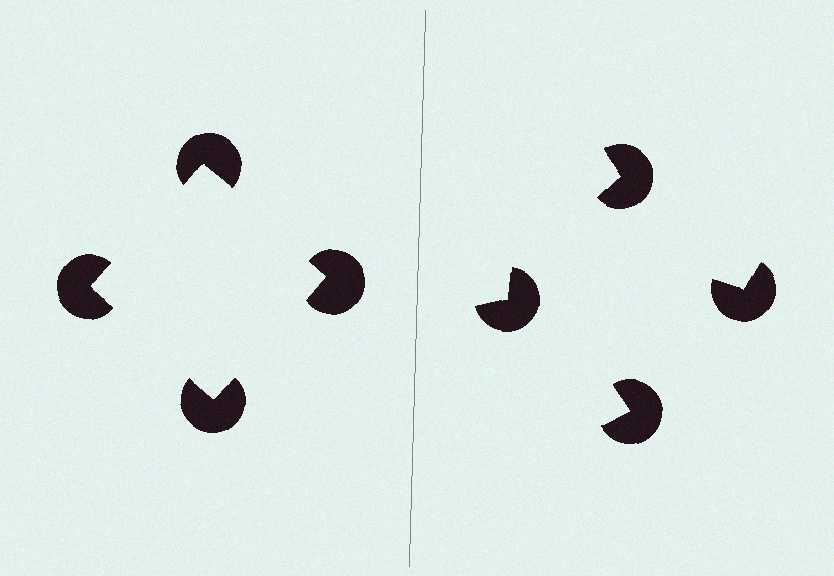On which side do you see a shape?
An illusory square appears on the left side. On the right side the wedge cuts are rotated, so no coherent shape forms.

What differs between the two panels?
The pac-man discs are positioned identically on both sides; only the wedge orientations differ. On the left they align to a square; on the right they are misaligned.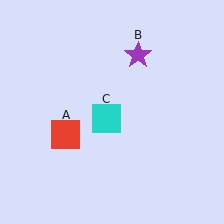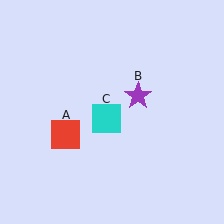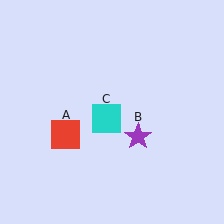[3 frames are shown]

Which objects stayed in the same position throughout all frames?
Red square (object A) and cyan square (object C) remained stationary.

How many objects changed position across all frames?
1 object changed position: purple star (object B).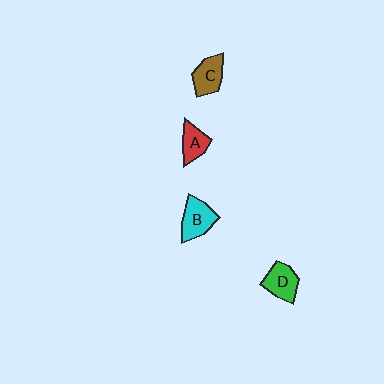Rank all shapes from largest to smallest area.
From largest to smallest: B (cyan), D (green), C (brown), A (red).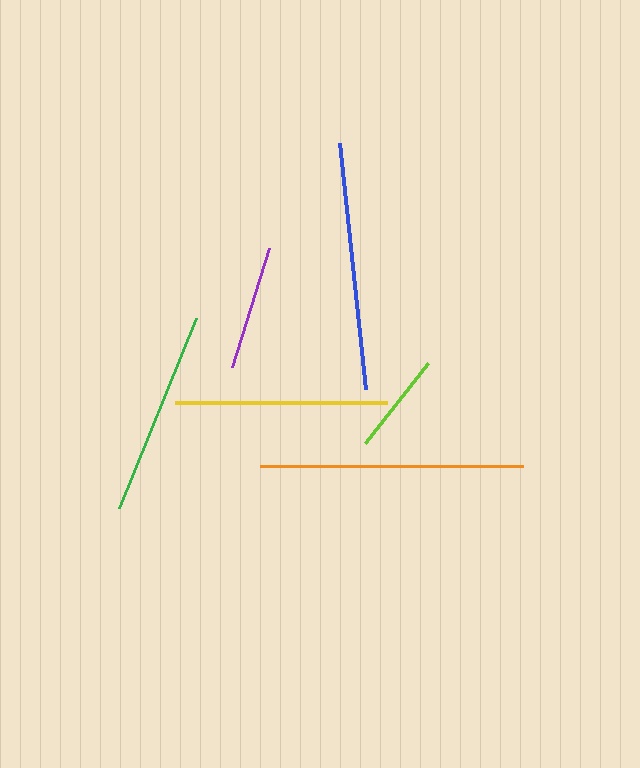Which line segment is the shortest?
The lime line is the shortest at approximately 103 pixels.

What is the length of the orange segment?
The orange segment is approximately 263 pixels long.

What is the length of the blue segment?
The blue segment is approximately 247 pixels long.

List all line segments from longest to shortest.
From longest to shortest: orange, blue, yellow, green, purple, lime.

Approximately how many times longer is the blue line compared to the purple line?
The blue line is approximately 2.0 times the length of the purple line.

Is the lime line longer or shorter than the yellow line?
The yellow line is longer than the lime line.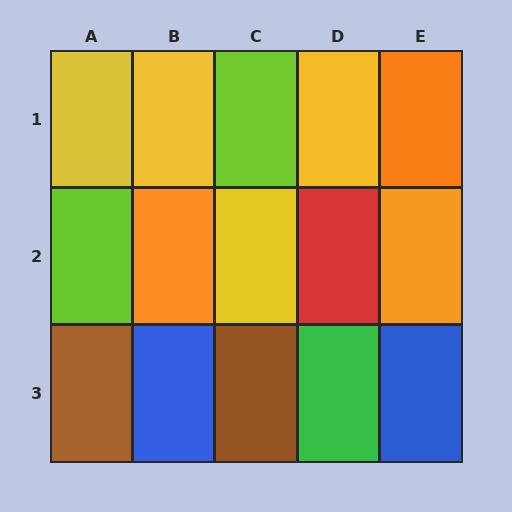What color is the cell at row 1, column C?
Lime.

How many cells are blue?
2 cells are blue.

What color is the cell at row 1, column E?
Orange.